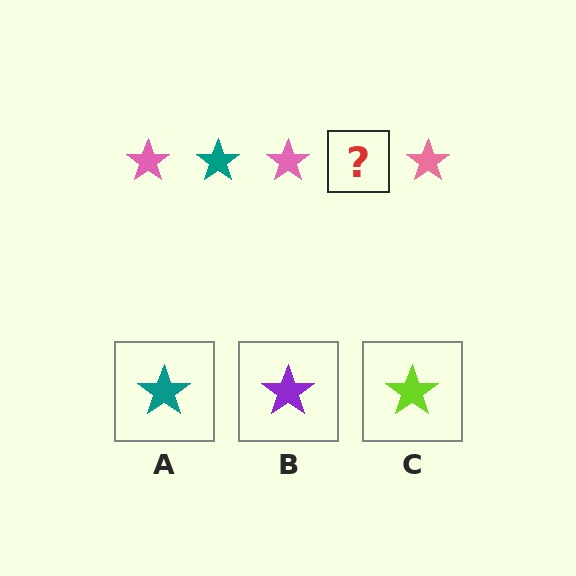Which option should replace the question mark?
Option A.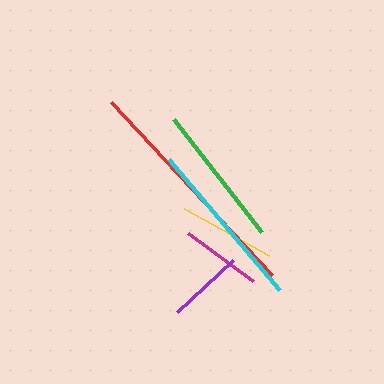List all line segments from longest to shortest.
From longest to shortest: red, cyan, green, yellow, magenta, purple.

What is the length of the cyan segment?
The cyan segment is approximately 172 pixels long.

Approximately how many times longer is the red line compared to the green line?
The red line is approximately 1.6 times the length of the green line.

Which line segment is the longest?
The red line is the longest at approximately 236 pixels.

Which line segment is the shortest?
The purple line is the shortest at approximately 76 pixels.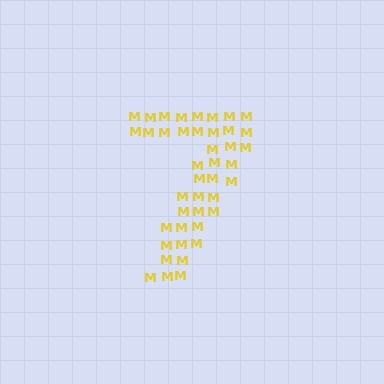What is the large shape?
The large shape is the digit 7.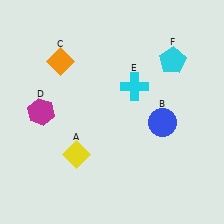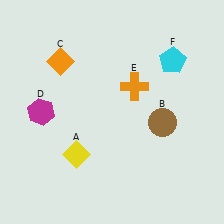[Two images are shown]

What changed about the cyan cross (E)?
In Image 1, E is cyan. In Image 2, it changed to orange.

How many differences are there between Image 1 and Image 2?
There are 2 differences between the two images.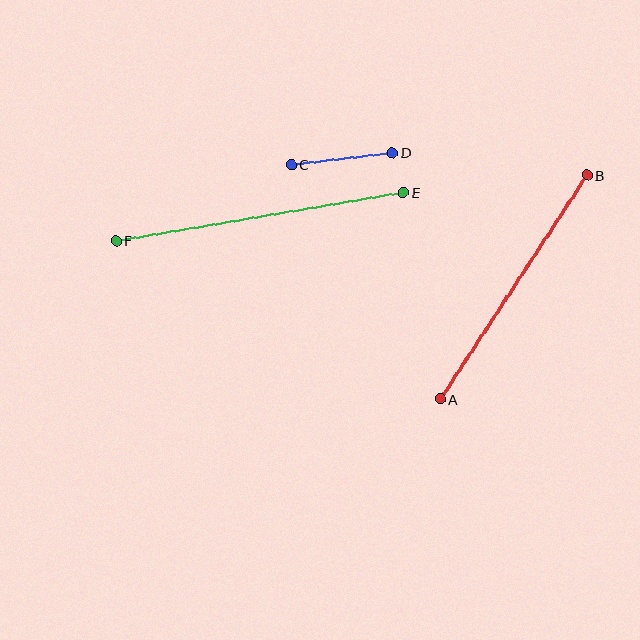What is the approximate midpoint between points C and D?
The midpoint is at approximately (342, 158) pixels.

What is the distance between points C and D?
The distance is approximately 102 pixels.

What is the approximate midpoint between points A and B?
The midpoint is at approximately (514, 287) pixels.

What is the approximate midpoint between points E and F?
The midpoint is at approximately (260, 217) pixels.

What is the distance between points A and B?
The distance is approximately 267 pixels.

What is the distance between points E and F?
The distance is approximately 291 pixels.